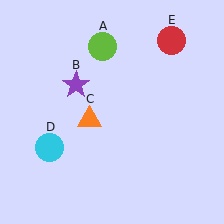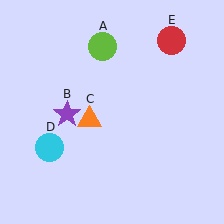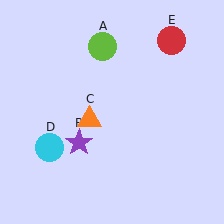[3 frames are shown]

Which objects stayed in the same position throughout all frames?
Lime circle (object A) and orange triangle (object C) and cyan circle (object D) and red circle (object E) remained stationary.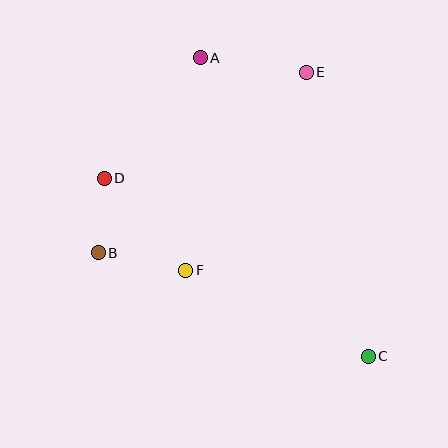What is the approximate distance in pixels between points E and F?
The distance between E and F is approximately 232 pixels.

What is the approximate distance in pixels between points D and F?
The distance between D and F is approximately 123 pixels.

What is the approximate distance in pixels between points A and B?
The distance between A and B is approximately 220 pixels.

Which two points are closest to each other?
Points B and D are closest to each other.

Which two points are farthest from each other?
Points A and C are farthest from each other.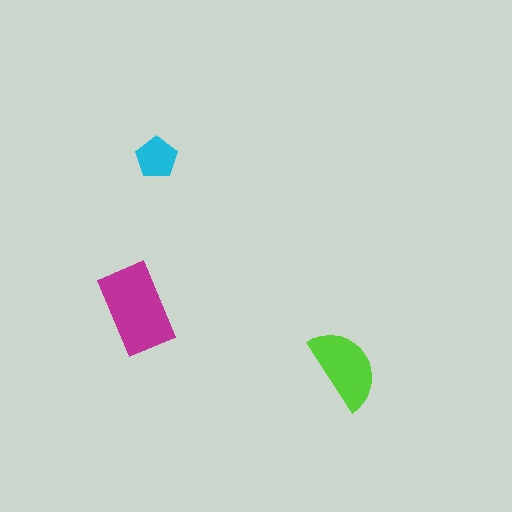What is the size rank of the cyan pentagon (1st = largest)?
3rd.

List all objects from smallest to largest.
The cyan pentagon, the lime semicircle, the magenta rectangle.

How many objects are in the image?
There are 3 objects in the image.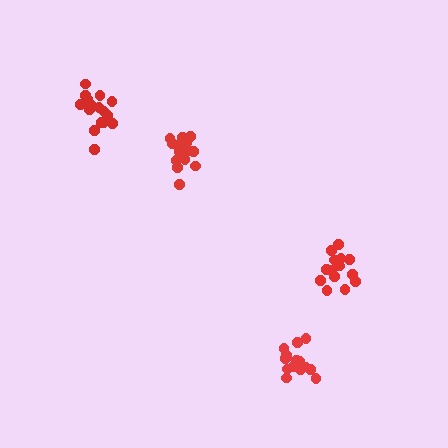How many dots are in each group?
Group 1: 15 dots, Group 2: 15 dots, Group 3: 14 dots, Group 4: 17 dots (61 total).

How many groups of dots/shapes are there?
There are 4 groups.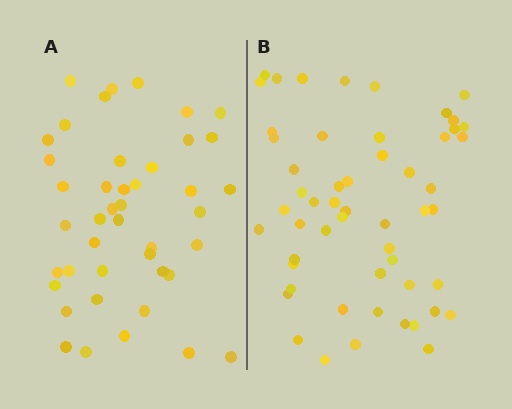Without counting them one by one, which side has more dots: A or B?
Region B (the right region) has more dots.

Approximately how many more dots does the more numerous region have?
Region B has roughly 12 or so more dots than region A.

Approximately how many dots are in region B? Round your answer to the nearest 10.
About 50 dots. (The exact count is 54, which rounds to 50.)